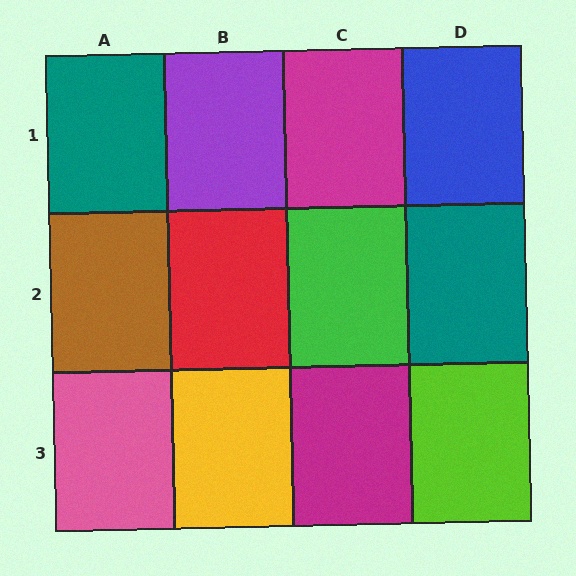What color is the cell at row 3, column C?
Magenta.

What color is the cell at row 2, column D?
Teal.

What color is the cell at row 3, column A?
Pink.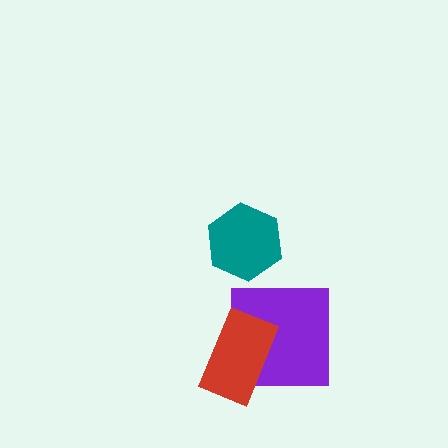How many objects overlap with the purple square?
1 object overlaps with the purple square.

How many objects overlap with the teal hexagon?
0 objects overlap with the teal hexagon.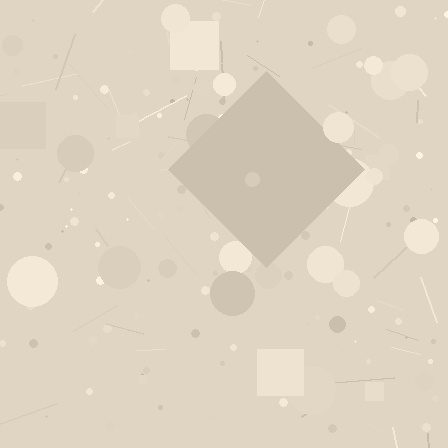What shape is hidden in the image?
A diamond is hidden in the image.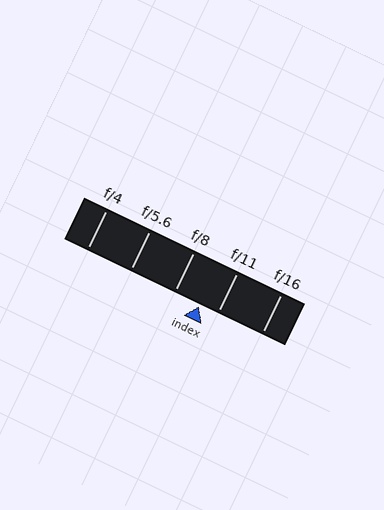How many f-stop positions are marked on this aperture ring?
There are 5 f-stop positions marked.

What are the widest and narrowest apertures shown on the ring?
The widest aperture shown is f/4 and the narrowest is f/16.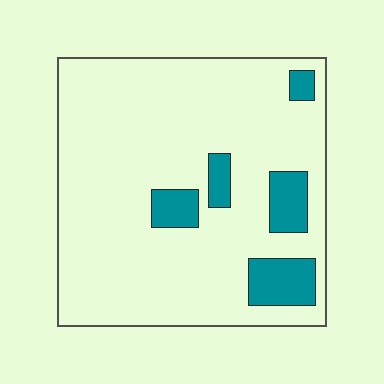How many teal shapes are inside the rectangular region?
5.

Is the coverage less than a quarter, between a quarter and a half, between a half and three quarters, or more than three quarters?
Less than a quarter.